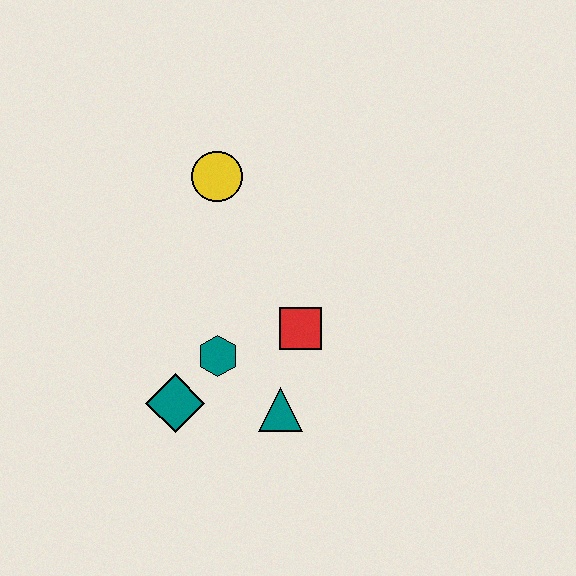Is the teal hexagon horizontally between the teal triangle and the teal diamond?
Yes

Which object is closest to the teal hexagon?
The teal diamond is closest to the teal hexagon.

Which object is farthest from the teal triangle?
The yellow circle is farthest from the teal triangle.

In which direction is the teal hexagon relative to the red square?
The teal hexagon is to the left of the red square.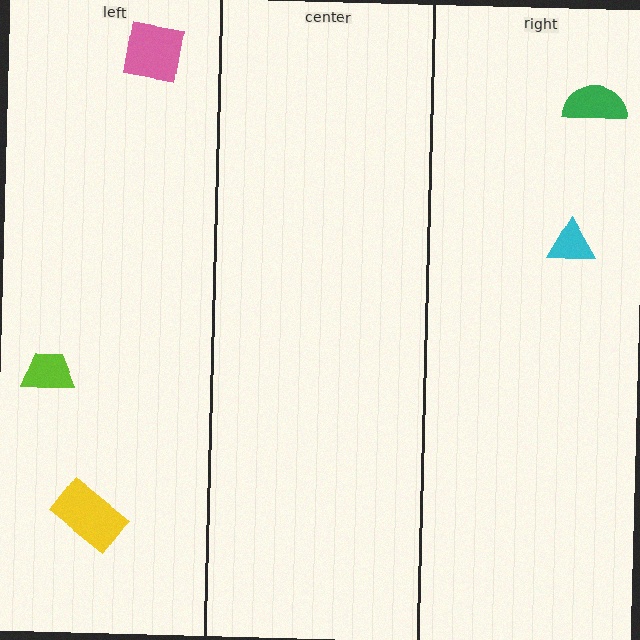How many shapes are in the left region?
3.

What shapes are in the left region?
The pink square, the yellow rectangle, the lime trapezoid.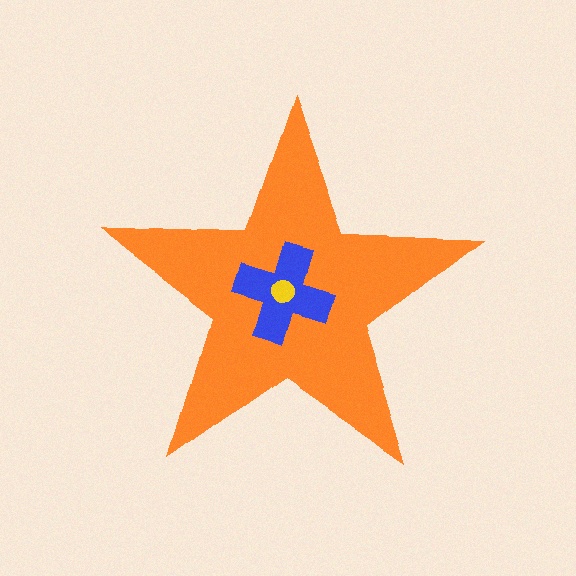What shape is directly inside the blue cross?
The yellow circle.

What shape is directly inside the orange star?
The blue cross.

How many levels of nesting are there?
3.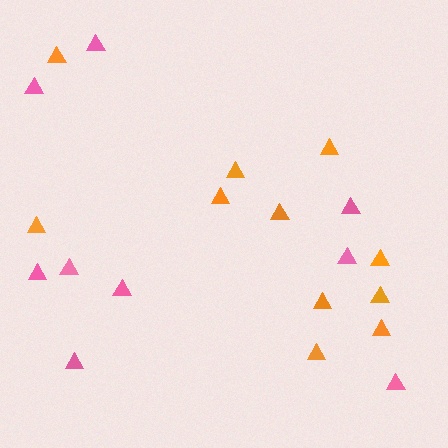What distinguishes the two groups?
There are 2 groups: one group of orange triangles (11) and one group of pink triangles (9).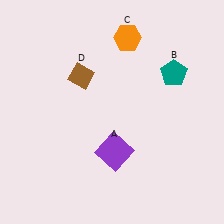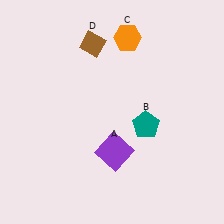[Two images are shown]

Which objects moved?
The objects that moved are: the teal pentagon (B), the brown diamond (D).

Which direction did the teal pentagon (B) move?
The teal pentagon (B) moved down.